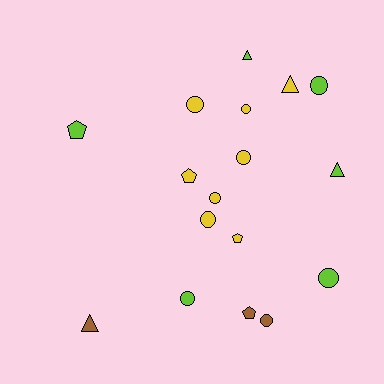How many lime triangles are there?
There are 2 lime triangles.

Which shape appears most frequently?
Circle, with 9 objects.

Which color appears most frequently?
Yellow, with 8 objects.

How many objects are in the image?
There are 17 objects.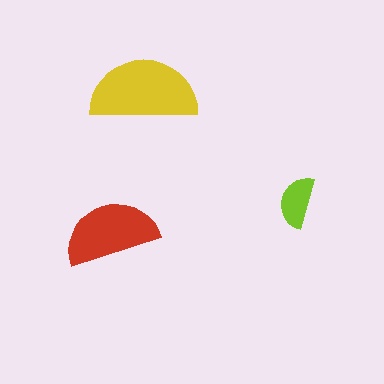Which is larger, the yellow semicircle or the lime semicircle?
The yellow one.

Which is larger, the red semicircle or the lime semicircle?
The red one.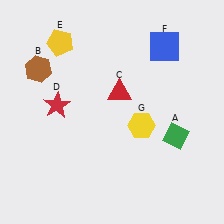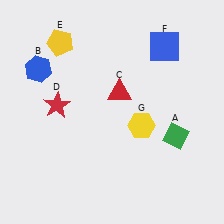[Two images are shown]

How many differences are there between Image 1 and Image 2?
There is 1 difference between the two images.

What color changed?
The hexagon (B) changed from brown in Image 1 to blue in Image 2.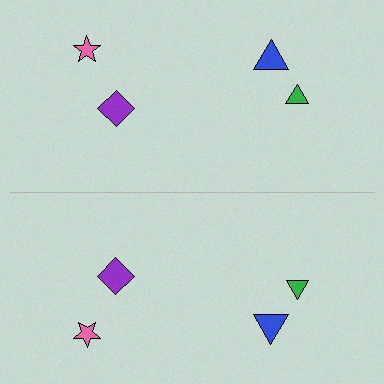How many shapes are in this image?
There are 8 shapes in this image.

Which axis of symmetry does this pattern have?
The pattern has a horizontal axis of symmetry running through the center of the image.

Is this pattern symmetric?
Yes, this pattern has bilateral (reflection) symmetry.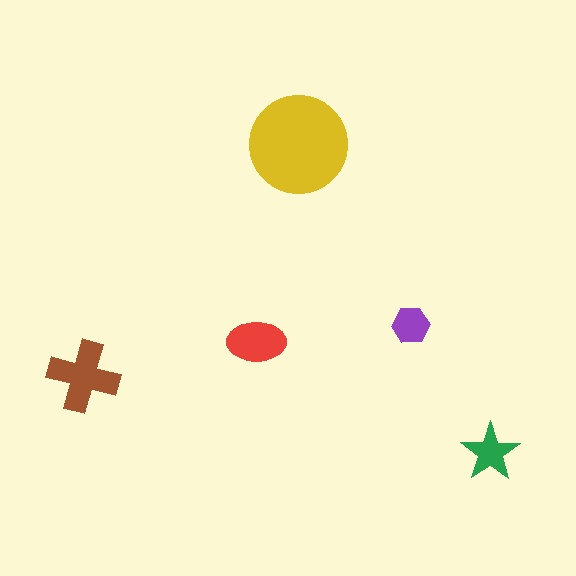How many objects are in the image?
There are 5 objects in the image.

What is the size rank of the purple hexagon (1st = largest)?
5th.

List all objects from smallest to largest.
The purple hexagon, the green star, the red ellipse, the brown cross, the yellow circle.